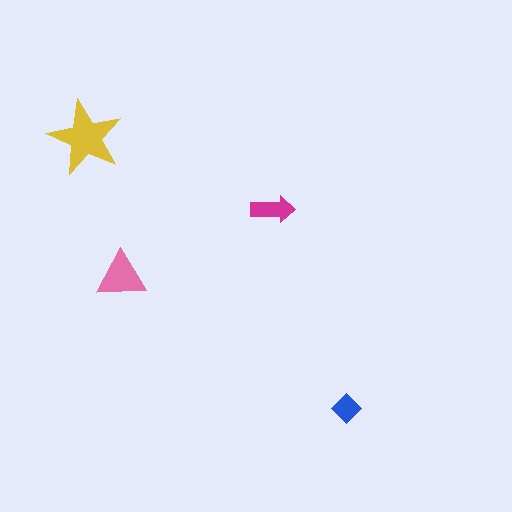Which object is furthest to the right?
The blue diamond is rightmost.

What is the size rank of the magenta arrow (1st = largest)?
3rd.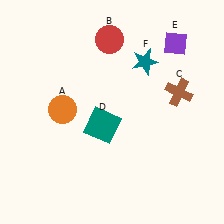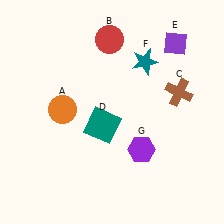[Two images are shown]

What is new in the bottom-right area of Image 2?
A purple hexagon (G) was added in the bottom-right area of Image 2.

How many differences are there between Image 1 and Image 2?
There is 1 difference between the two images.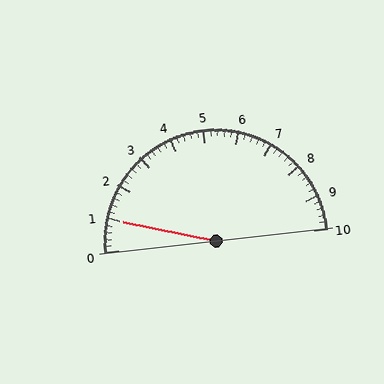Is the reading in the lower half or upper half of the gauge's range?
The reading is in the lower half of the range (0 to 10).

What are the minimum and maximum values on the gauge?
The gauge ranges from 0 to 10.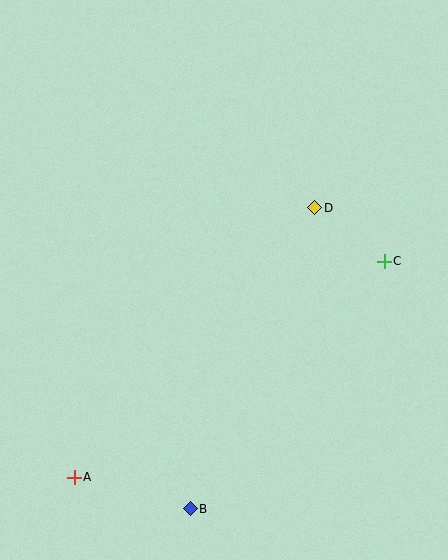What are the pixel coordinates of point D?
Point D is at (315, 208).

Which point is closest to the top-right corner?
Point D is closest to the top-right corner.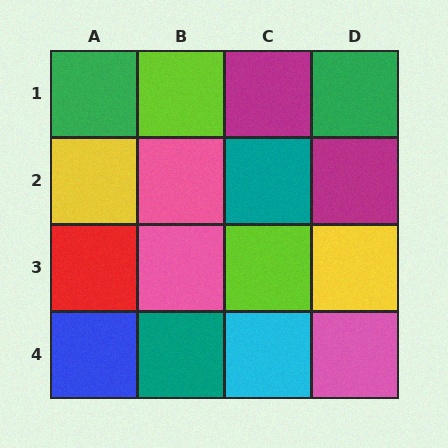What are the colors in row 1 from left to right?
Green, lime, magenta, green.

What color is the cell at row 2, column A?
Yellow.